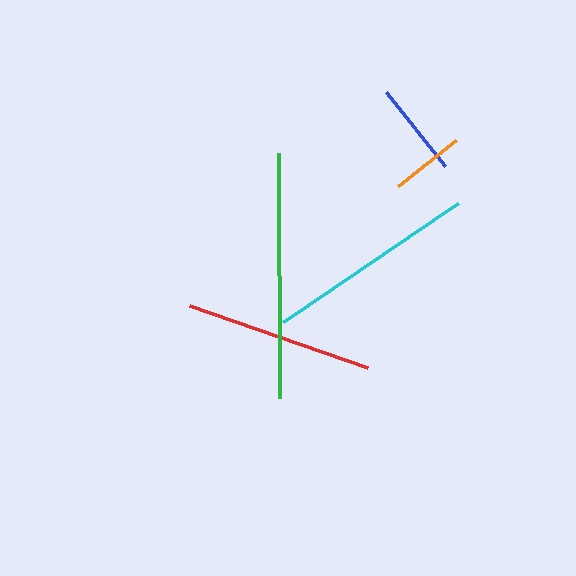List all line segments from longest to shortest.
From longest to shortest: green, cyan, red, blue, orange.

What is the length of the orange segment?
The orange segment is approximately 75 pixels long.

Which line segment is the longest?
The green line is the longest at approximately 245 pixels.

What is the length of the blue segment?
The blue segment is approximately 95 pixels long.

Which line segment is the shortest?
The orange line is the shortest at approximately 75 pixels.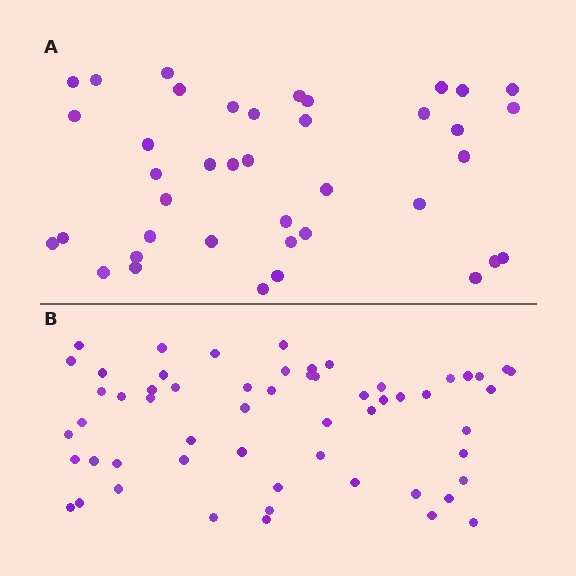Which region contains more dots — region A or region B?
Region B (the bottom region) has more dots.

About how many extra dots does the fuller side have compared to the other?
Region B has approximately 15 more dots than region A.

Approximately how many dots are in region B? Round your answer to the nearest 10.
About 60 dots. (The exact count is 57, which rounds to 60.)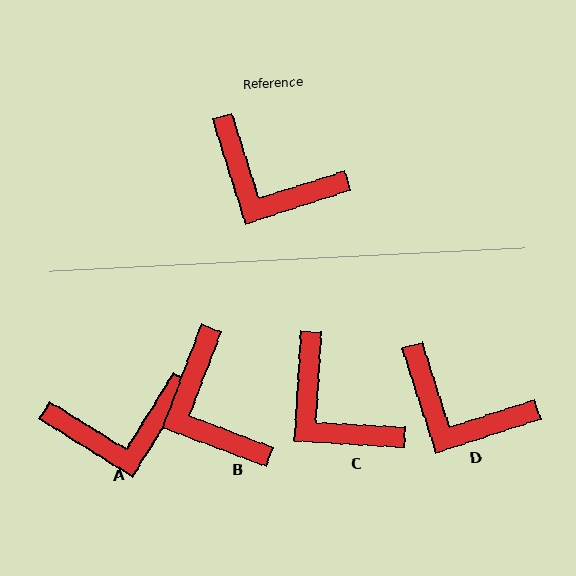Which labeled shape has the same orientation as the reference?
D.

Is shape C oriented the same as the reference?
No, it is off by about 21 degrees.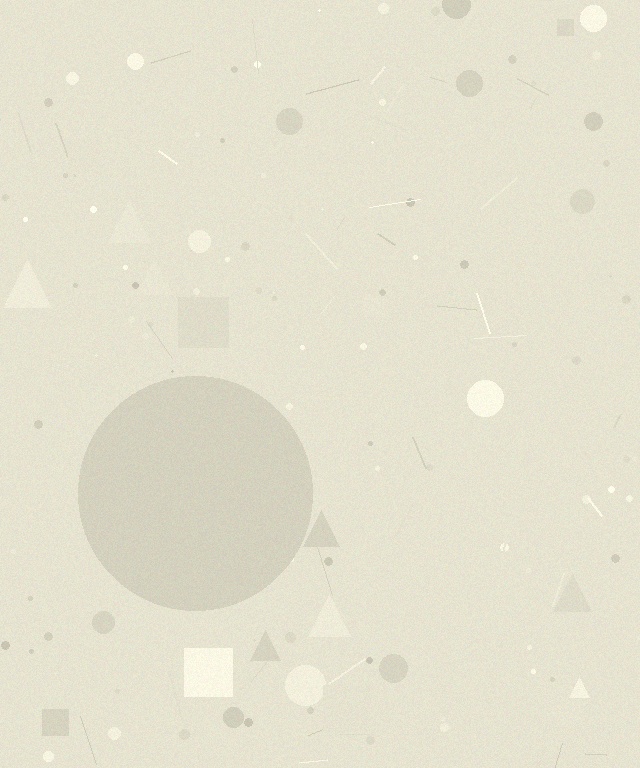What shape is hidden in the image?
A circle is hidden in the image.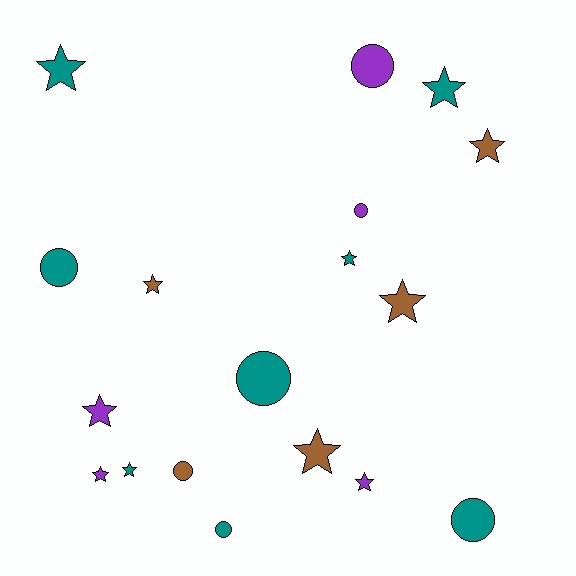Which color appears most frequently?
Teal, with 8 objects.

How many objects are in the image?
There are 18 objects.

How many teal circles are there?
There are 4 teal circles.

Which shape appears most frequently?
Star, with 11 objects.